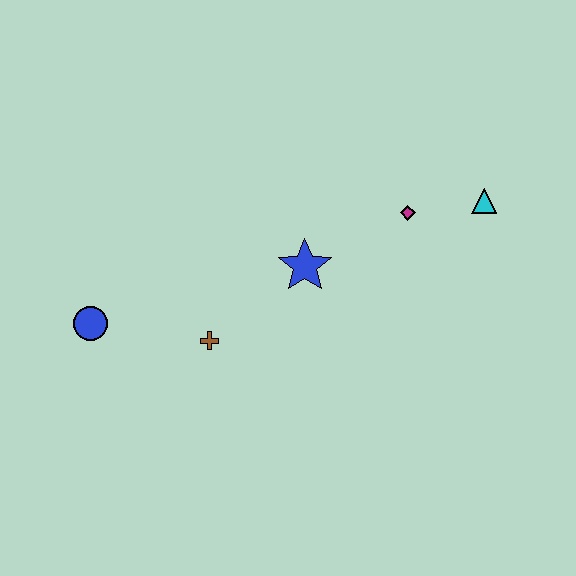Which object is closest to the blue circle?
The brown cross is closest to the blue circle.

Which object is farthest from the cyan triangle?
The blue circle is farthest from the cyan triangle.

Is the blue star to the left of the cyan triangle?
Yes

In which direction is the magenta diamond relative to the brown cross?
The magenta diamond is to the right of the brown cross.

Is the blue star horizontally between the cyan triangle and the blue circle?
Yes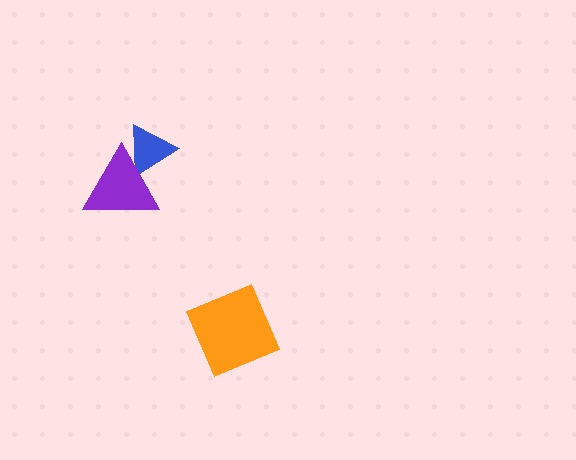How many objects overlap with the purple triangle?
1 object overlaps with the purple triangle.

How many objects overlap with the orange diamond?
0 objects overlap with the orange diamond.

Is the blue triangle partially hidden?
Yes, it is partially covered by another shape.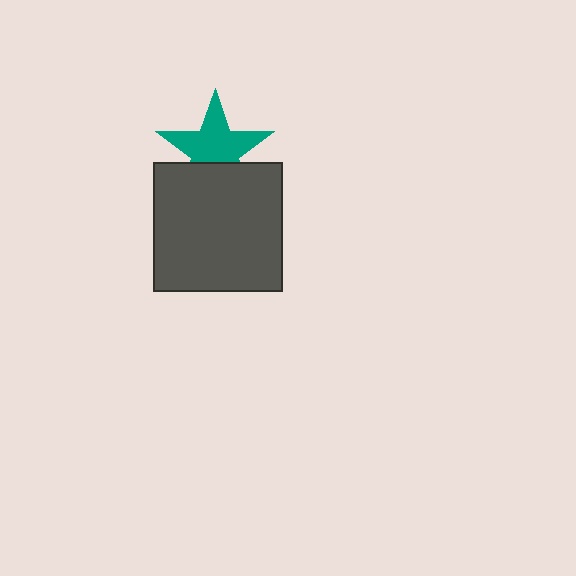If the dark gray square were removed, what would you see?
You would see the complete teal star.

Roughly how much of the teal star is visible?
Most of it is visible (roughly 66%).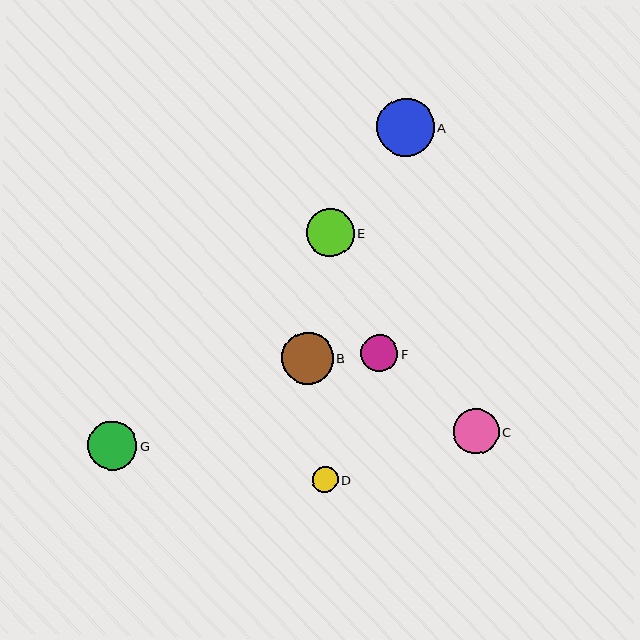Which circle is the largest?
Circle A is the largest with a size of approximately 58 pixels.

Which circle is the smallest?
Circle D is the smallest with a size of approximately 26 pixels.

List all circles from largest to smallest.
From largest to smallest: A, B, G, E, C, F, D.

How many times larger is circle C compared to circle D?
Circle C is approximately 1.8 times the size of circle D.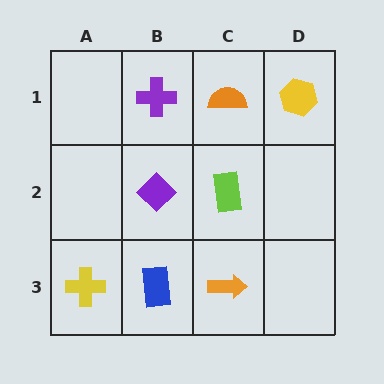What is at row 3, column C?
An orange arrow.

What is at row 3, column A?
A yellow cross.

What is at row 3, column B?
A blue rectangle.